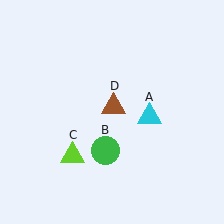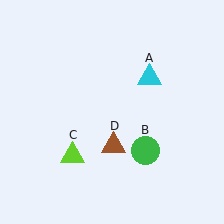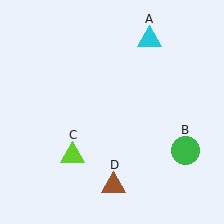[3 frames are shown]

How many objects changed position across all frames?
3 objects changed position: cyan triangle (object A), green circle (object B), brown triangle (object D).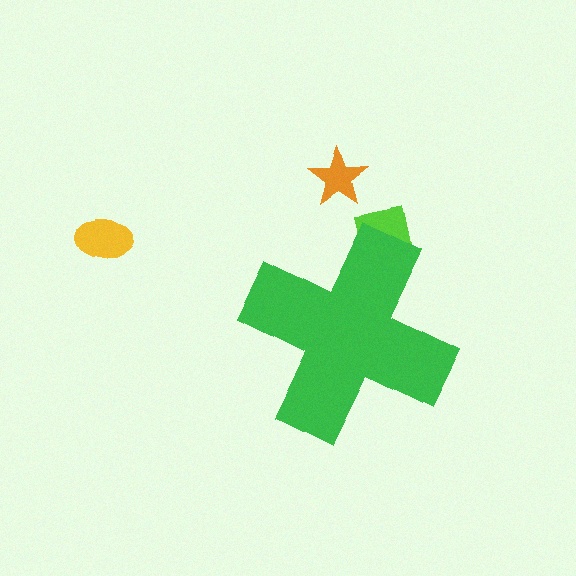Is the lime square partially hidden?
Yes, the lime square is partially hidden behind the green cross.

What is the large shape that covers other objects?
A green cross.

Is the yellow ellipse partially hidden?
No, the yellow ellipse is fully visible.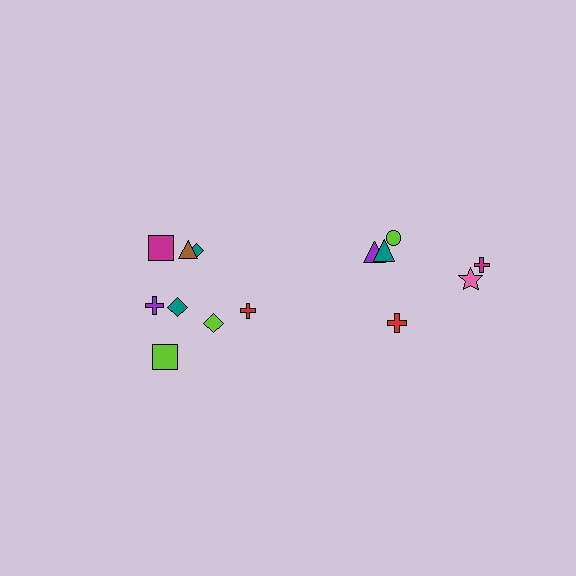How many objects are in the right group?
There are 6 objects.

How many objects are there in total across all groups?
There are 14 objects.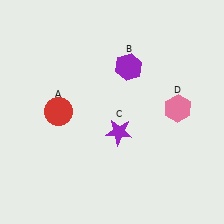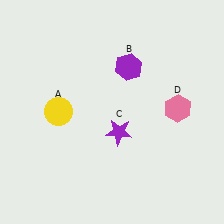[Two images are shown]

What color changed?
The circle (A) changed from red in Image 1 to yellow in Image 2.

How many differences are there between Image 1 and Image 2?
There is 1 difference between the two images.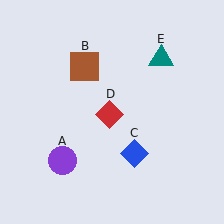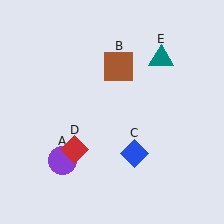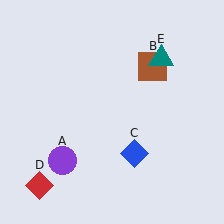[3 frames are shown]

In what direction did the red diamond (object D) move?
The red diamond (object D) moved down and to the left.